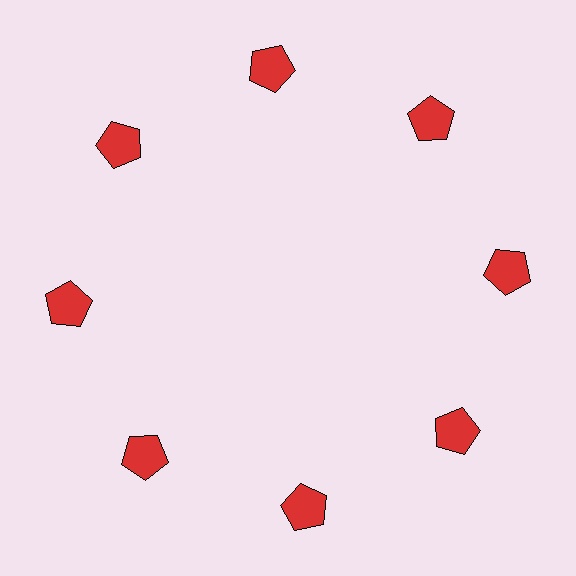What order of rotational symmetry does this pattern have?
This pattern has 8-fold rotational symmetry.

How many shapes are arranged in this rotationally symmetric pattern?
There are 8 shapes, arranged in 8 groups of 1.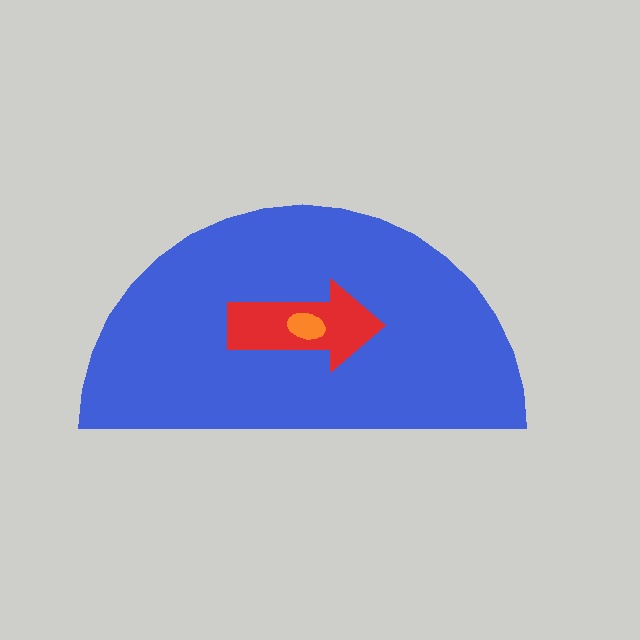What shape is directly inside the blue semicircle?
The red arrow.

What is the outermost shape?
The blue semicircle.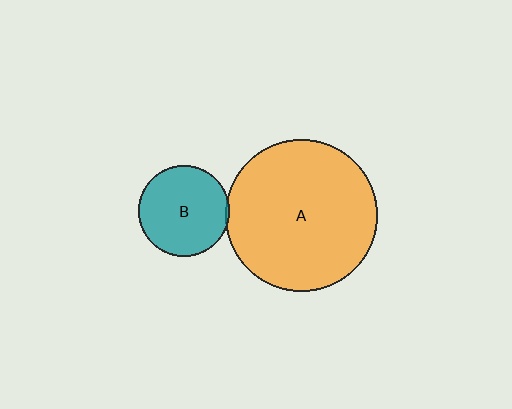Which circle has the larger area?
Circle A (orange).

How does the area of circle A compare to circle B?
Approximately 2.8 times.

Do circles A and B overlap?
Yes.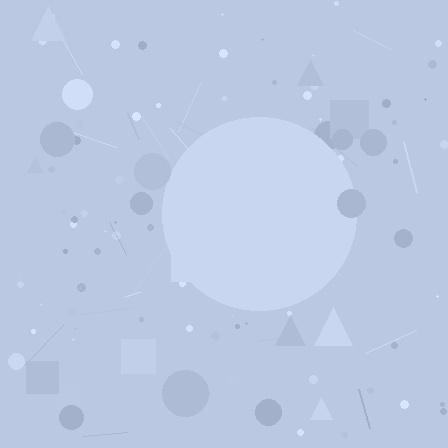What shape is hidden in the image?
A circle is hidden in the image.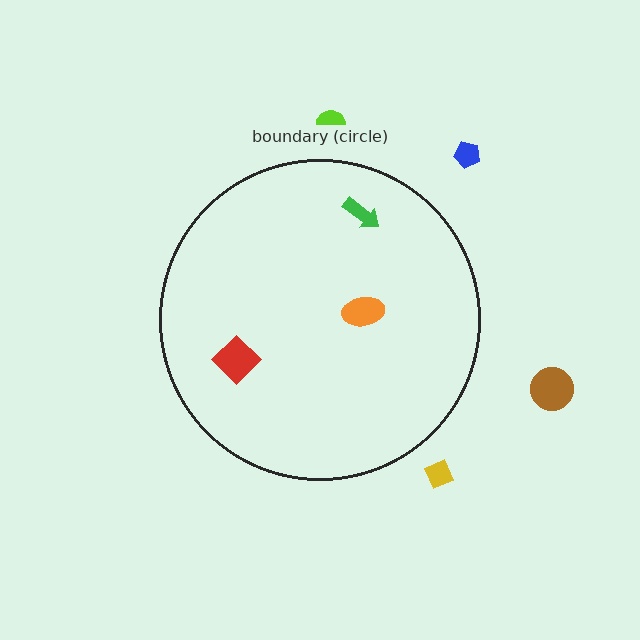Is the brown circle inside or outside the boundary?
Outside.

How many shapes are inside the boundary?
3 inside, 4 outside.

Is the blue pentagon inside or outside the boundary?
Outside.